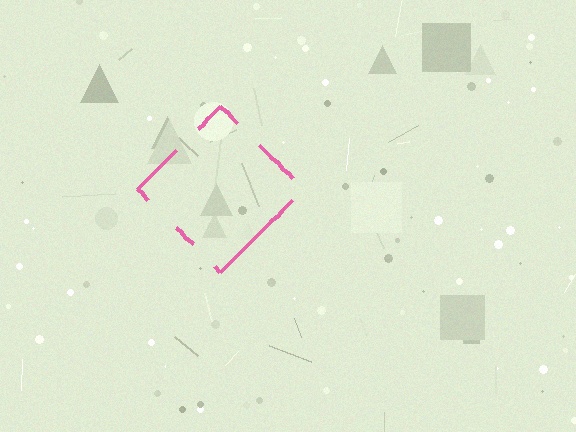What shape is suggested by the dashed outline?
The dashed outline suggests a diamond.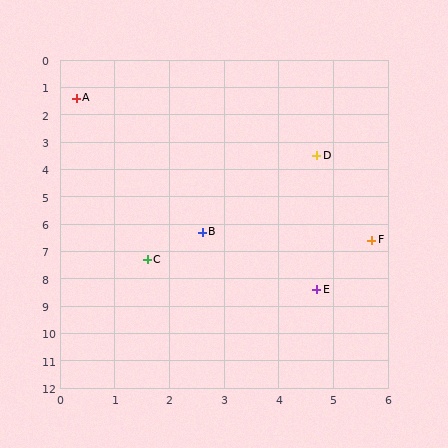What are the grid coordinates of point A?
Point A is at approximately (0.3, 1.4).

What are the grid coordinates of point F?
Point F is at approximately (5.7, 6.6).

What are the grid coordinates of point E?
Point E is at approximately (4.7, 8.4).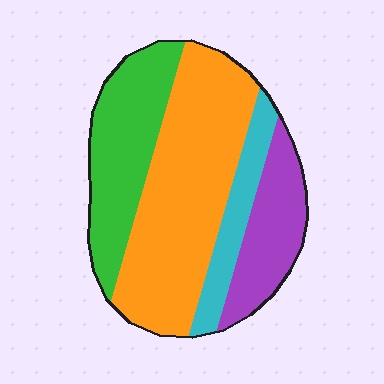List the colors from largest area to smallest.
From largest to smallest: orange, green, purple, cyan.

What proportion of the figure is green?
Green takes up about one quarter (1/4) of the figure.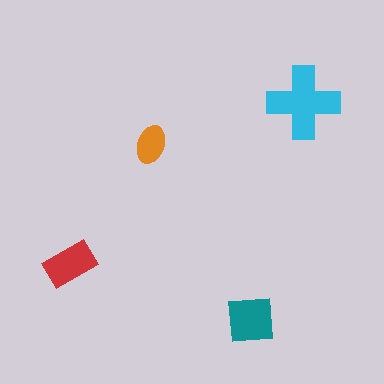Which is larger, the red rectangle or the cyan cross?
The cyan cross.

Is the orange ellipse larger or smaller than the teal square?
Smaller.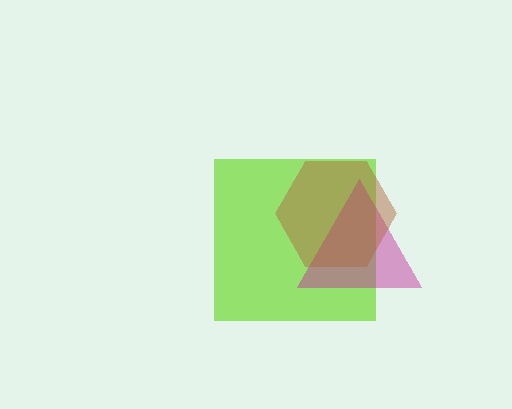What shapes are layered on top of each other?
The layered shapes are: a lime square, a magenta triangle, a brown hexagon.